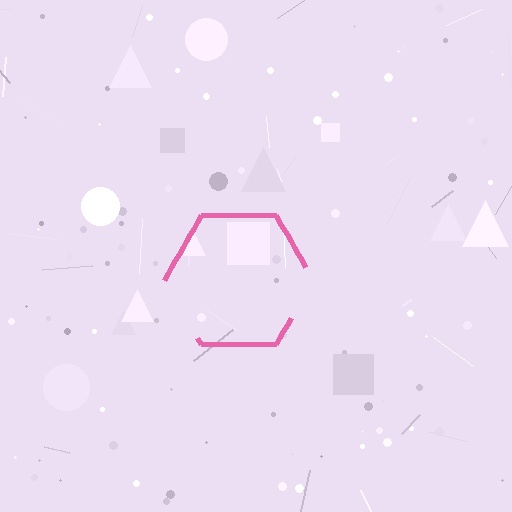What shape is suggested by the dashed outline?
The dashed outline suggests a hexagon.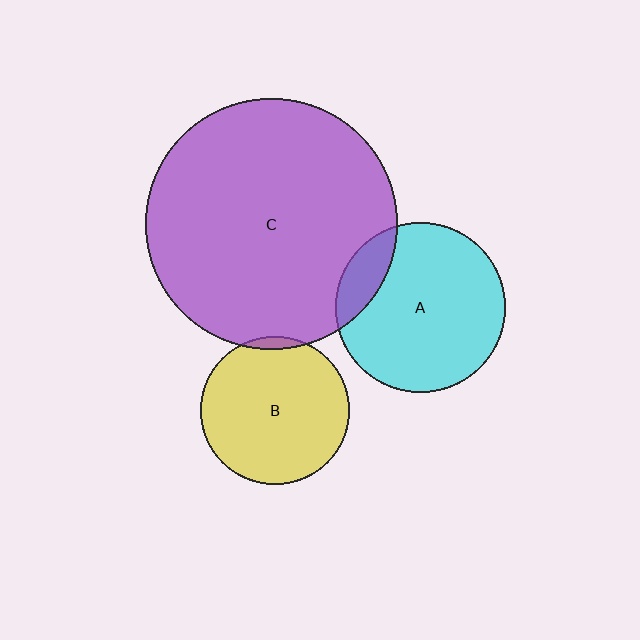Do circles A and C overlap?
Yes.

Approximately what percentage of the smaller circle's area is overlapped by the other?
Approximately 15%.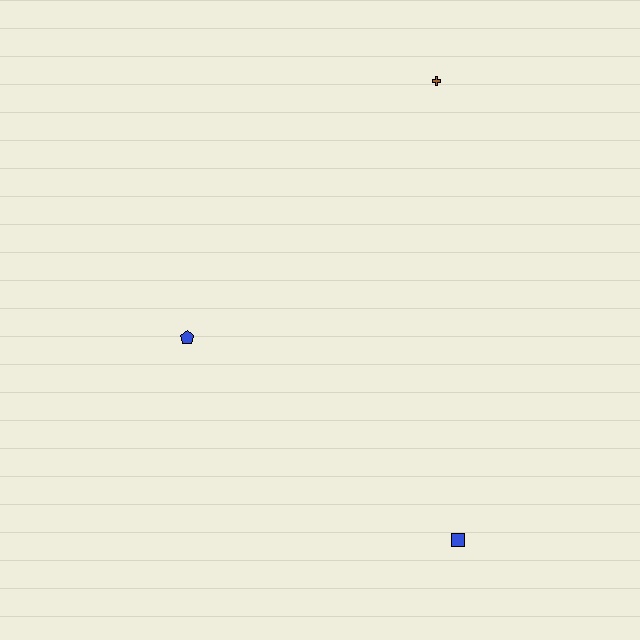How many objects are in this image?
There are 3 objects.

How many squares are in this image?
There is 1 square.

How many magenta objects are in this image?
There are no magenta objects.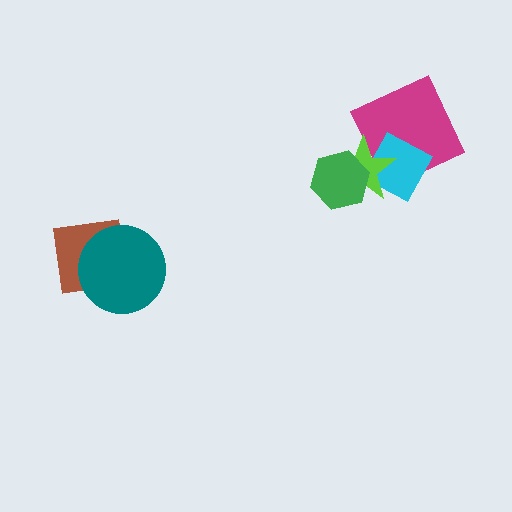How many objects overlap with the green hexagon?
2 objects overlap with the green hexagon.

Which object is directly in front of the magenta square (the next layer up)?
The cyan diamond is directly in front of the magenta square.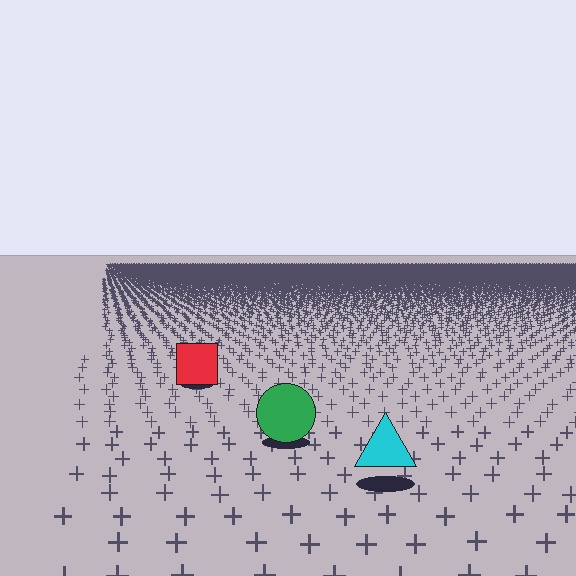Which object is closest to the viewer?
The cyan triangle is closest. The texture marks near it are larger and more spread out.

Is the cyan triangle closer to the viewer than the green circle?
Yes. The cyan triangle is closer — you can tell from the texture gradient: the ground texture is coarser near it.